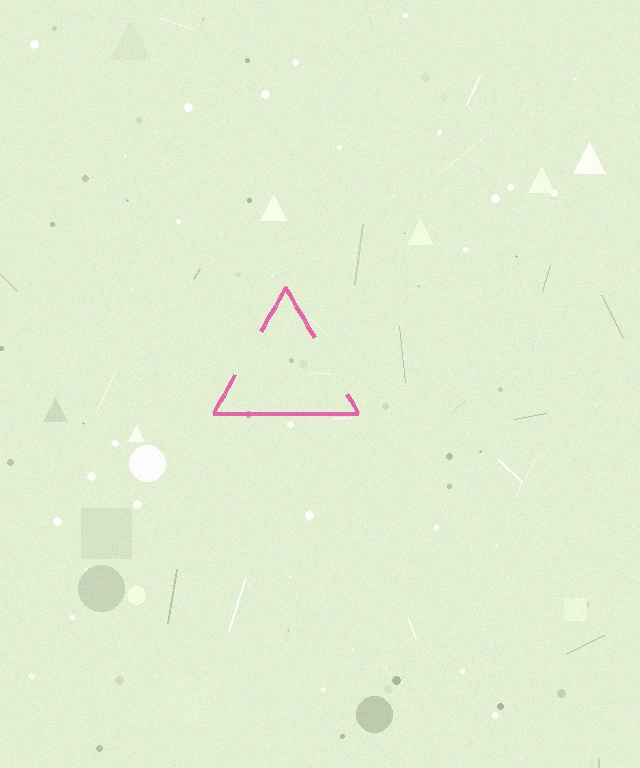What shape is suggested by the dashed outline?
The dashed outline suggests a triangle.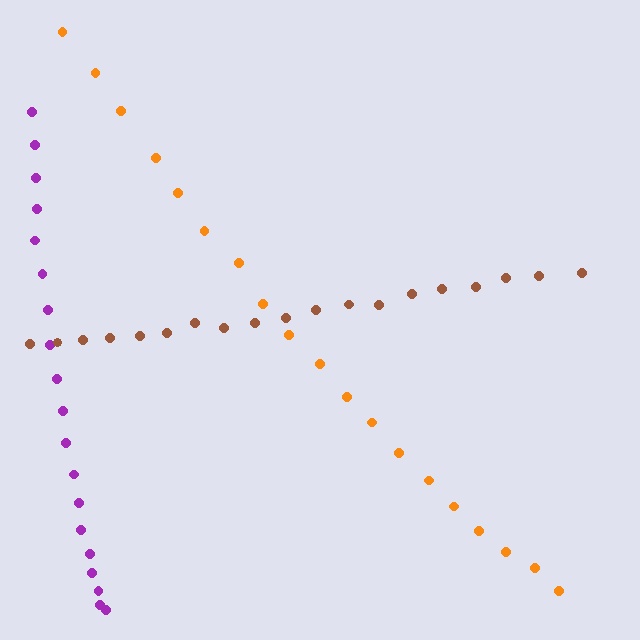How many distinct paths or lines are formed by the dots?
There are 3 distinct paths.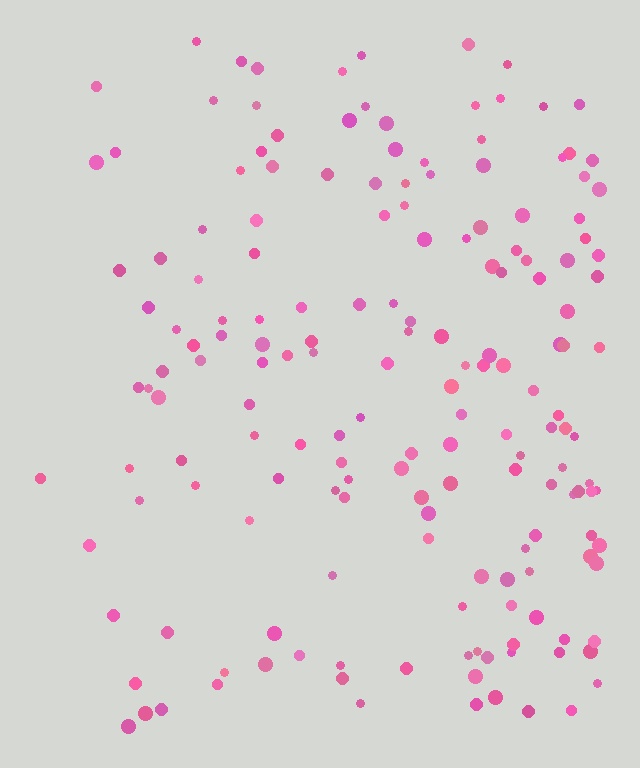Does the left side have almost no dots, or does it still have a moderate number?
Still a moderate number, just noticeably fewer than the right.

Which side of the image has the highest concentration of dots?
The right.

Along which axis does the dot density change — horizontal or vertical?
Horizontal.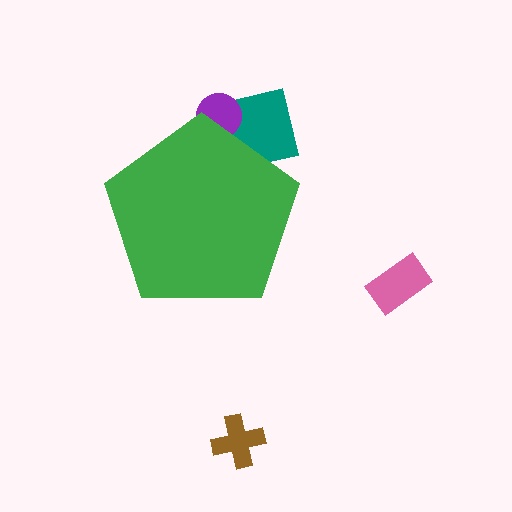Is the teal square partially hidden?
Yes, the teal square is partially hidden behind the green pentagon.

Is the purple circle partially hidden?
Yes, the purple circle is partially hidden behind the green pentagon.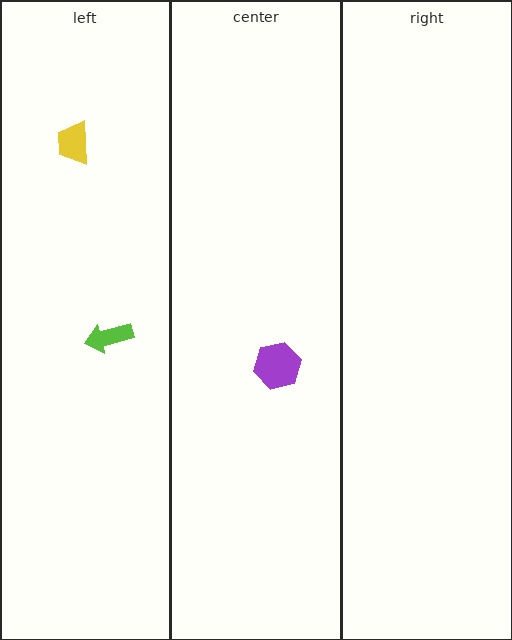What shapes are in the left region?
The yellow trapezoid, the lime arrow.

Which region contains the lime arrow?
The left region.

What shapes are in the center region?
The purple hexagon.